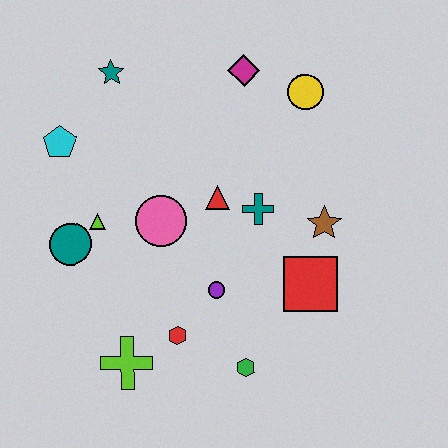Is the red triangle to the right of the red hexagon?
Yes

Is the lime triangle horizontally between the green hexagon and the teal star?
No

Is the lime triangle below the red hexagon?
No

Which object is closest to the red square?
The brown star is closest to the red square.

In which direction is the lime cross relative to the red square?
The lime cross is to the left of the red square.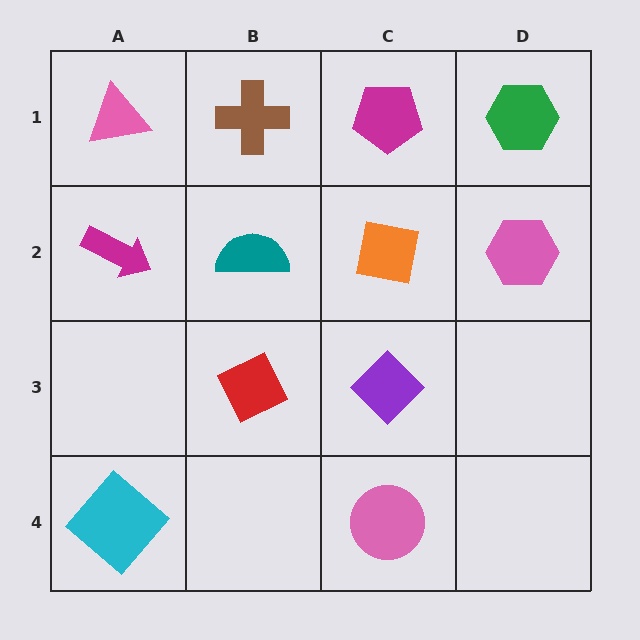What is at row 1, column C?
A magenta pentagon.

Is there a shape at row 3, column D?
No, that cell is empty.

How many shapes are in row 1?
4 shapes.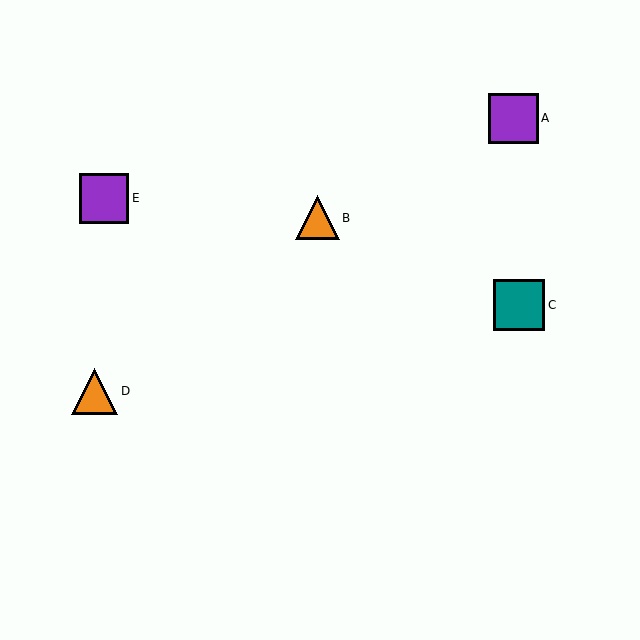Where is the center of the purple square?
The center of the purple square is at (513, 118).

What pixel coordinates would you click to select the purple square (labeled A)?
Click at (513, 118) to select the purple square A.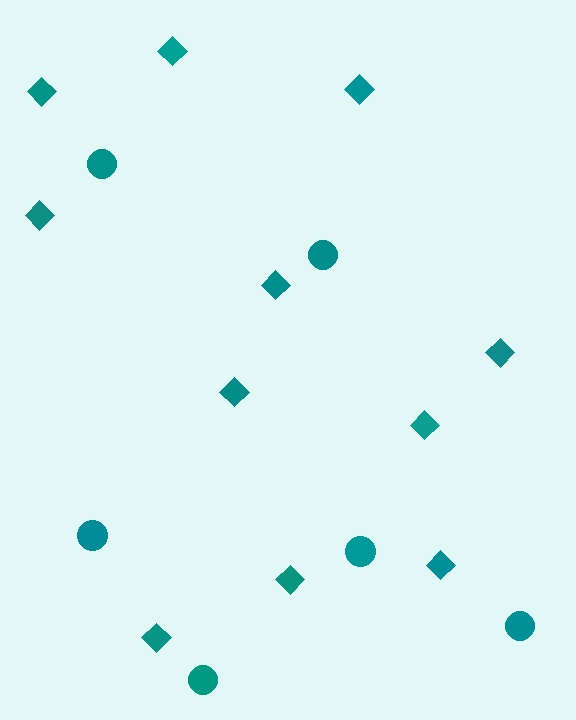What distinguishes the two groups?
There are 2 groups: one group of circles (6) and one group of diamonds (11).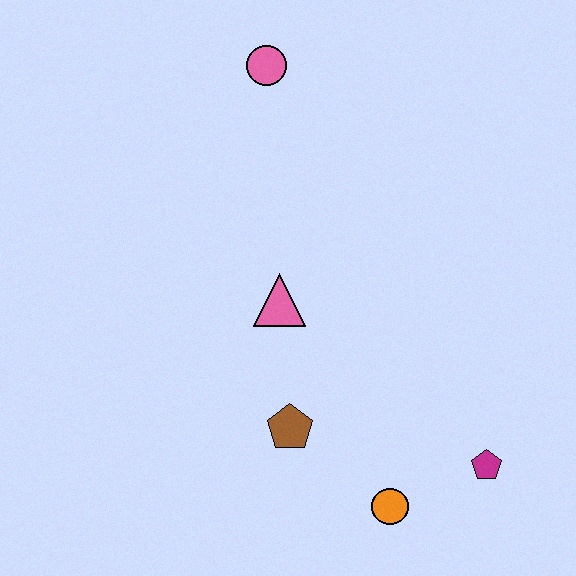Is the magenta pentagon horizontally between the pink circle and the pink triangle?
No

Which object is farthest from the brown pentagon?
The pink circle is farthest from the brown pentagon.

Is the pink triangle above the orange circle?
Yes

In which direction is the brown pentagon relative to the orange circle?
The brown pentagon is to the left of the orange circle.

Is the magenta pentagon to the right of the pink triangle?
Yes